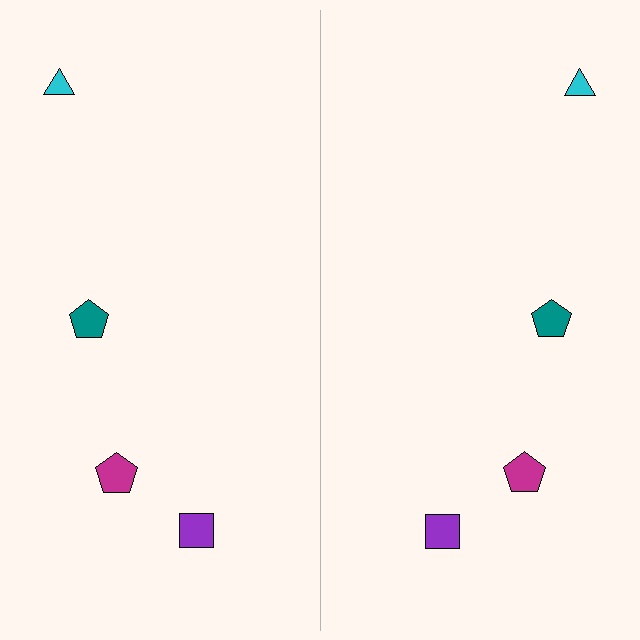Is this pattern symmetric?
Yes, this pattern has bilateral (reflection) symmetry.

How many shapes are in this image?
There are 8 shapes in this image.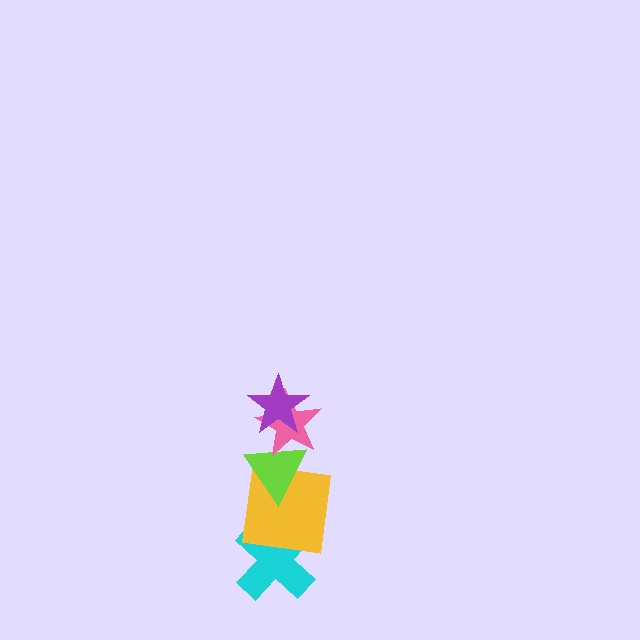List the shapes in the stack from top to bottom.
From top to bottom: the purple star, the pink star, the lime triangle, the yellow square, the cyan cross.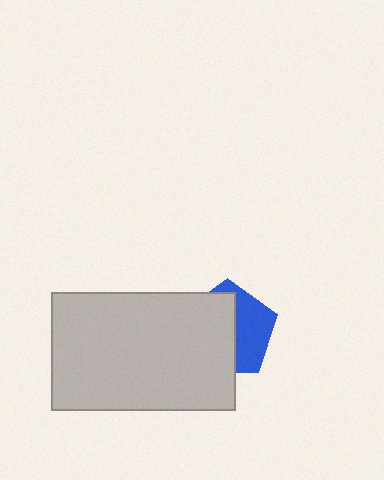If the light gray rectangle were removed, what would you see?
You would see the complete blue pentagon.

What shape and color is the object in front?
The object in front is a light gray rectangle.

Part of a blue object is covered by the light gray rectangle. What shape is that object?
It is a pentagon.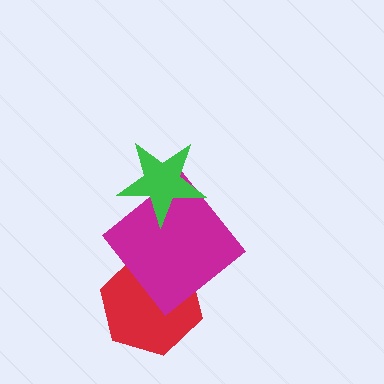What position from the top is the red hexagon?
The red hexagon is 3rd from the top.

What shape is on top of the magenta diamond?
The green star is on top of the magenta diamond.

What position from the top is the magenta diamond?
The magenta diamond is 2nd from the top.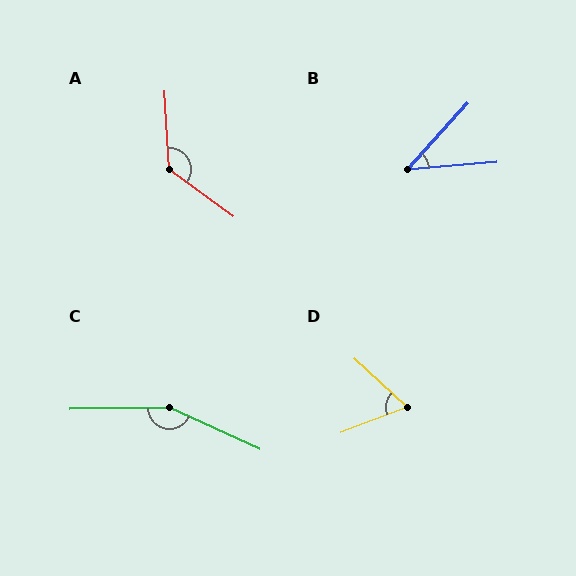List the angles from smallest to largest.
B (43°), D (64°), A (129°), C (154°).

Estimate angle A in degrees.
Approximately 129 degrees.